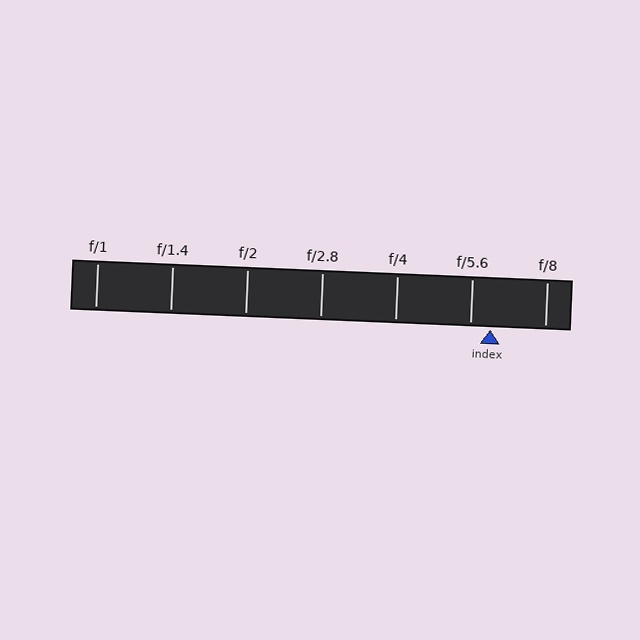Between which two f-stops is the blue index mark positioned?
The index mark is between f/5.6 and f/8.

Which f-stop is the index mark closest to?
The index mark is closest to f/5.6.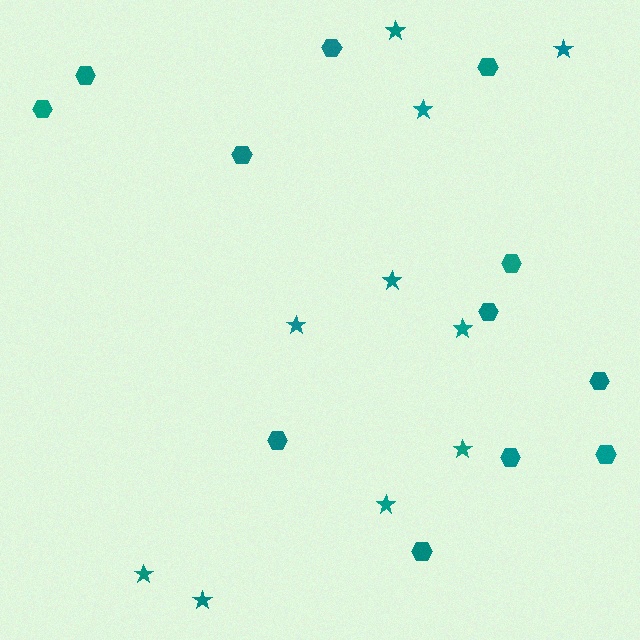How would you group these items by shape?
There are 2 groups: one group of stars (10) and one group of hexagons (12).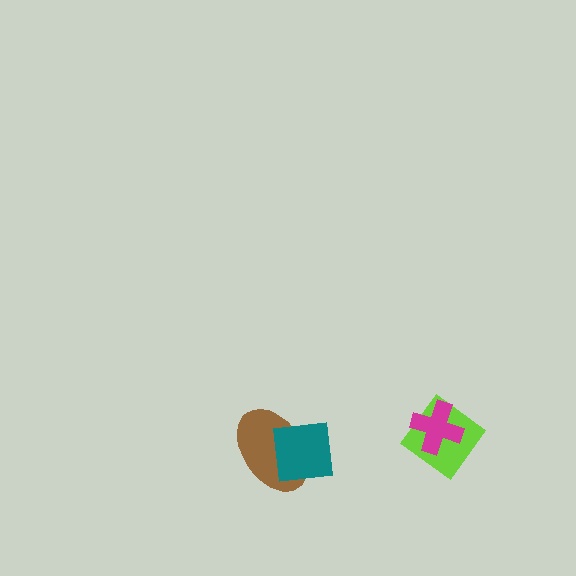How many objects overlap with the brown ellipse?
1 object overlaps with the brown ellipse.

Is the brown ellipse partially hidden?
Yes, it is partially covered by another shape.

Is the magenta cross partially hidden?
No, no other shape covers it.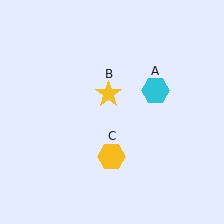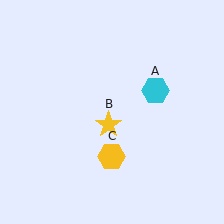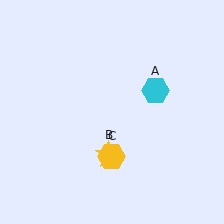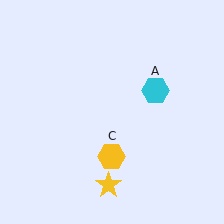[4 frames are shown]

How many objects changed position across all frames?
1 object changed position: yellow star (object B).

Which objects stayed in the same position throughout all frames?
Cyan hexagon (object A) and yellow hexagon (object C) remained stationary.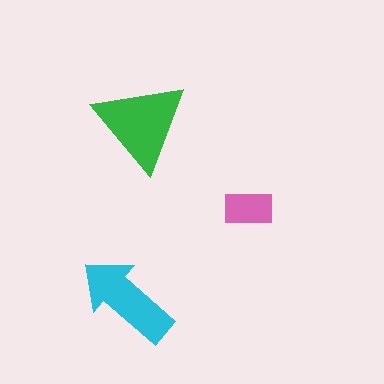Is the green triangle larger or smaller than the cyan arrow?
Larger.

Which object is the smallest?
The pink rectangle.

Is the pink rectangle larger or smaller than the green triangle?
Smaller.